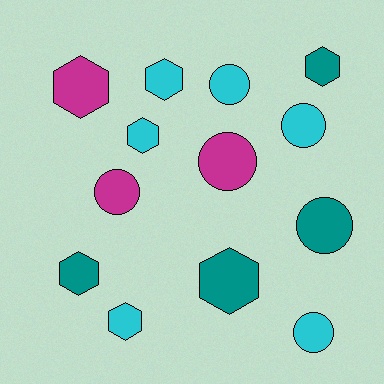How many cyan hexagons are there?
There are 3 cyan hexagons.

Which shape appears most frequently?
Hexagon, with 7 objects.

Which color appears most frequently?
Cyan, with 6 objects.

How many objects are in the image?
There are 13 objects.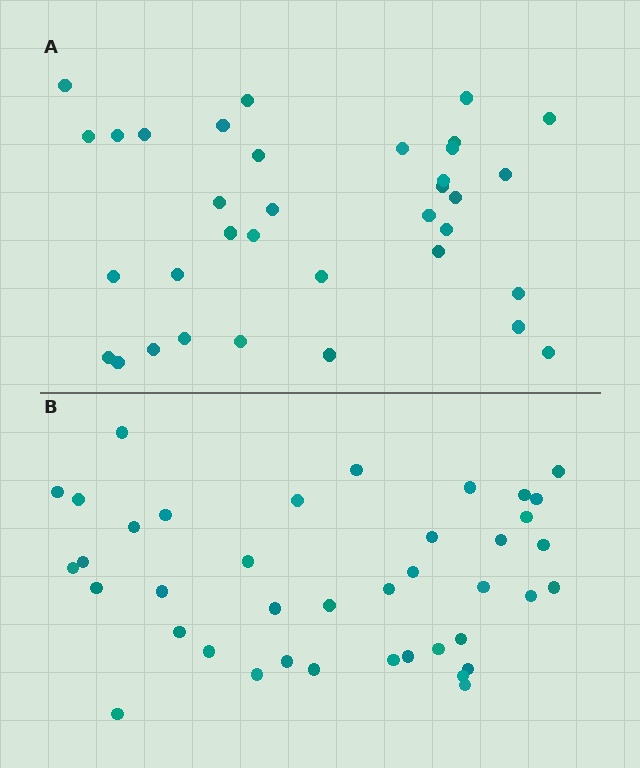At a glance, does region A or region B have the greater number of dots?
Region B (the bottom region) has more dots.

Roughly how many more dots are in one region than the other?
Region B has about 5 more dots than region A.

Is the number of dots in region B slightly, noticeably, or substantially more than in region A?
Region B has only slightly more — the two regions are fairly close. The ratio is roughly 1.1 to 1.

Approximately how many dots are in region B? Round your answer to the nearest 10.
About 40 dots.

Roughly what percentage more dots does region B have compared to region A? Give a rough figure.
About 15% more.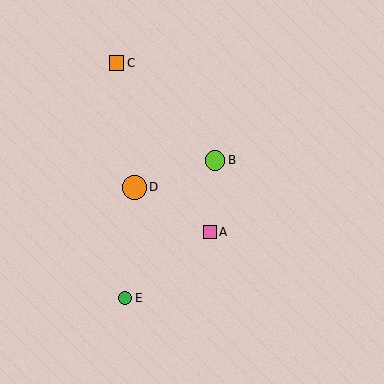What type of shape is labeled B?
Shape B is a lime circle.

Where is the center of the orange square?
The center of the orange square is at (117, 63).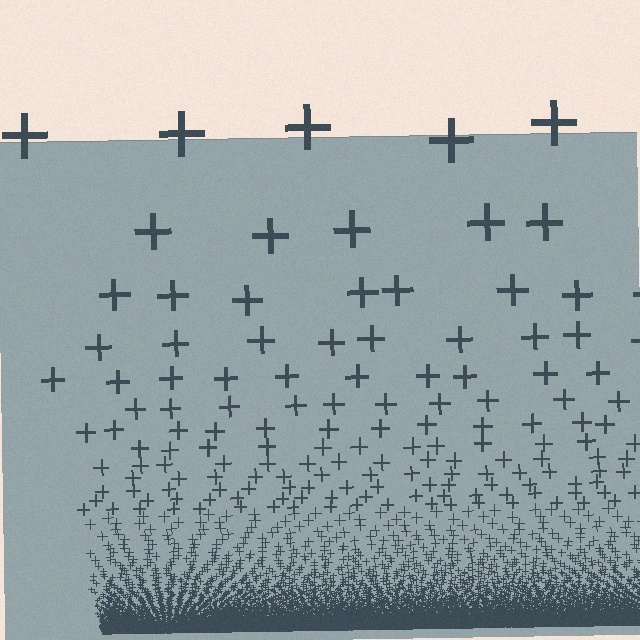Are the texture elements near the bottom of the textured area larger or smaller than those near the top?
Smaller. The gradient is inverted — elements near the bottom are smaller and denser.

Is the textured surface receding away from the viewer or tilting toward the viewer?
The surface appears to tilt toward the viewer. Texture elements get larger and sparser toward the top.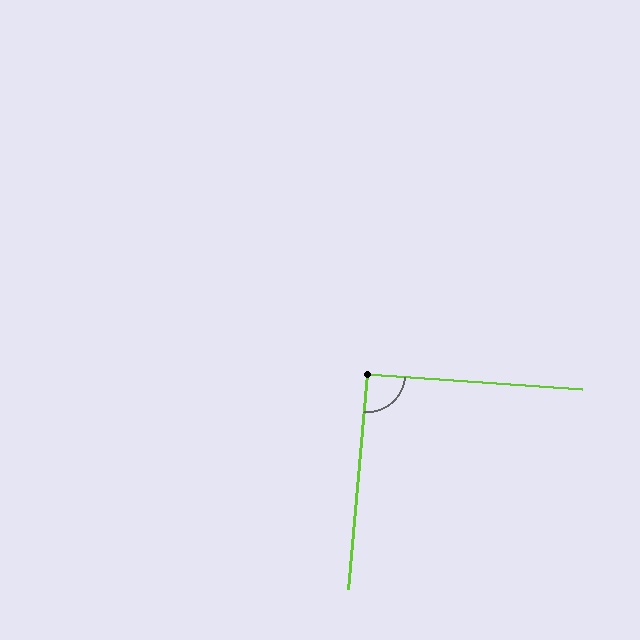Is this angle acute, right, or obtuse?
It is approximately a right angle.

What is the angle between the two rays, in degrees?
Approximately 91 degrees.